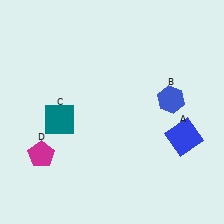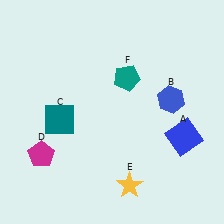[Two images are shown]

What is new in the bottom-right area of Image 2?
A yellow star (E) was added in the bottom-right area of Image 2.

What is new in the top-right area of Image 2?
A teal pentagon (F) was added in the top-right area of Image 2.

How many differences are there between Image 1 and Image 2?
There are 2 differences between the two images.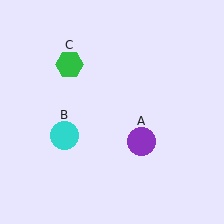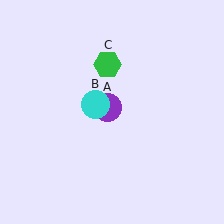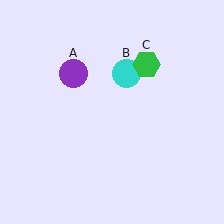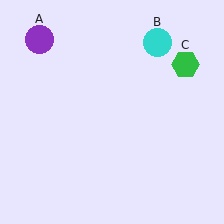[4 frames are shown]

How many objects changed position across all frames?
3 objects changed position: purple circle (object A), cyan circle (object B), green hexagon (object C).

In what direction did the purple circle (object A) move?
The purple circle (object A) moved up and to the left.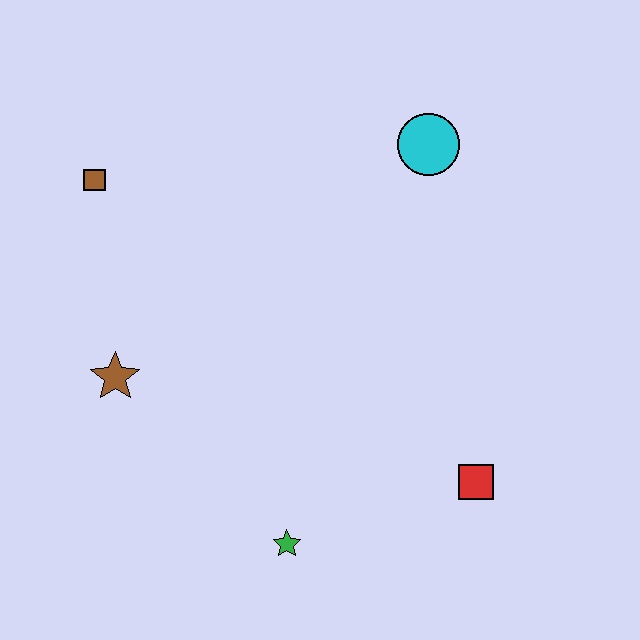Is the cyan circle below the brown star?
No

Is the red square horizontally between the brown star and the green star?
No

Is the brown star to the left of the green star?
Yes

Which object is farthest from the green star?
The cyan circle is farthest from the green star.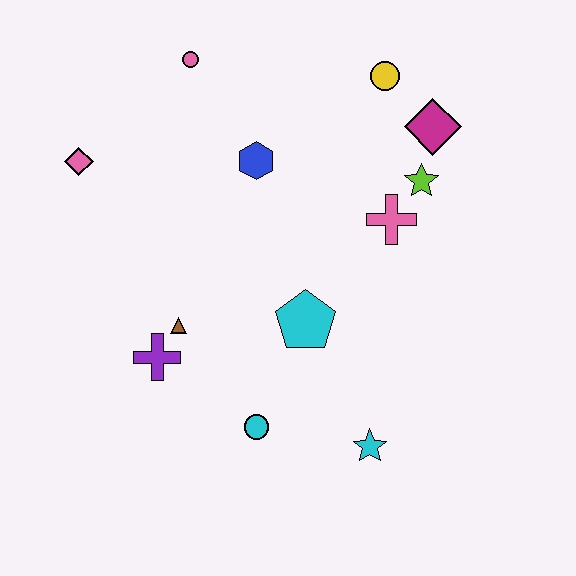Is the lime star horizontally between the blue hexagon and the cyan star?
No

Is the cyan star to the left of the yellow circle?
Yes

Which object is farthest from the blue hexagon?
The cyan star is farthest from the blue hexagon.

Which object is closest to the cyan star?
The cyan circle is closest to the cyan star.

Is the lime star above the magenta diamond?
No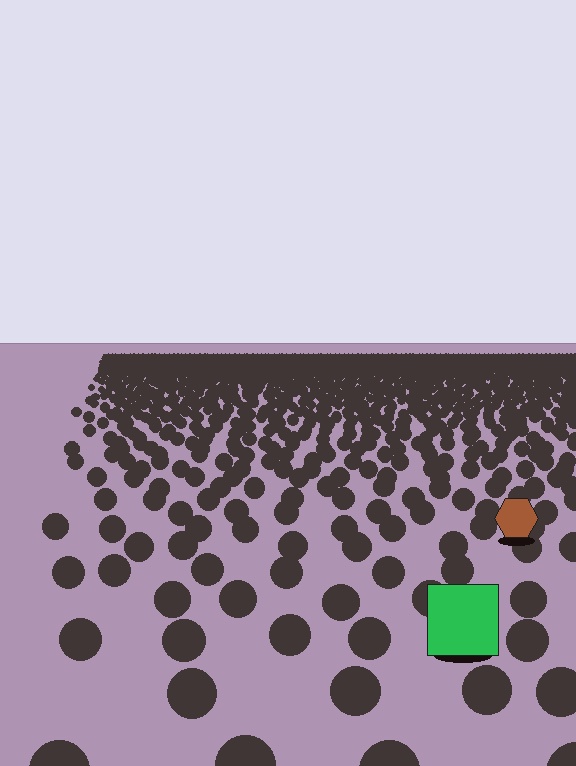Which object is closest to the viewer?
The green square is closest. The texture marks near it are larger and more spread out.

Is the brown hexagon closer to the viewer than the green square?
No. The green square is closer — you can tell from the texture gradient: the ground texture is coarser near it.